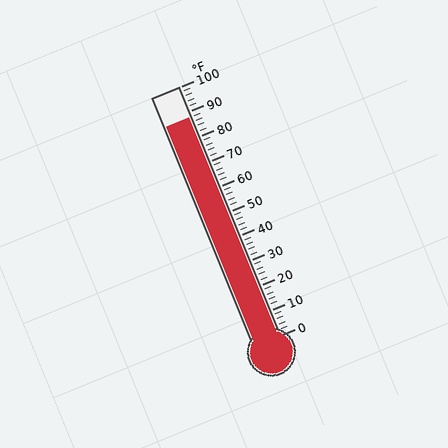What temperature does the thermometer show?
The thermometer shows approximately 88°F.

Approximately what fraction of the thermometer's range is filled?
The thermometer is filled to approximately 90% of its range.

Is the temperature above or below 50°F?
The temperature is above 50°F.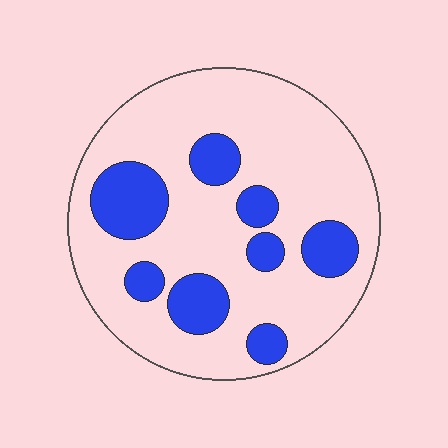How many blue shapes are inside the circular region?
8.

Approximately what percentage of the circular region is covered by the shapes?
Approximately 25%.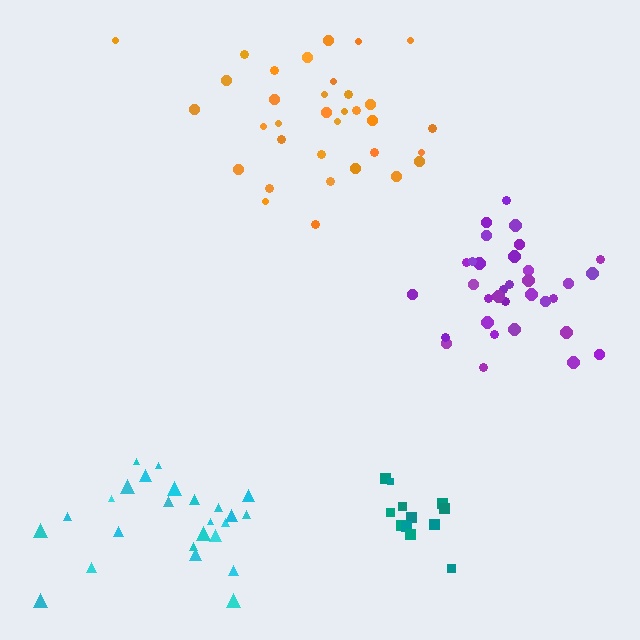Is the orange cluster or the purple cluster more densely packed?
Purple.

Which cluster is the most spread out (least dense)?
Orange.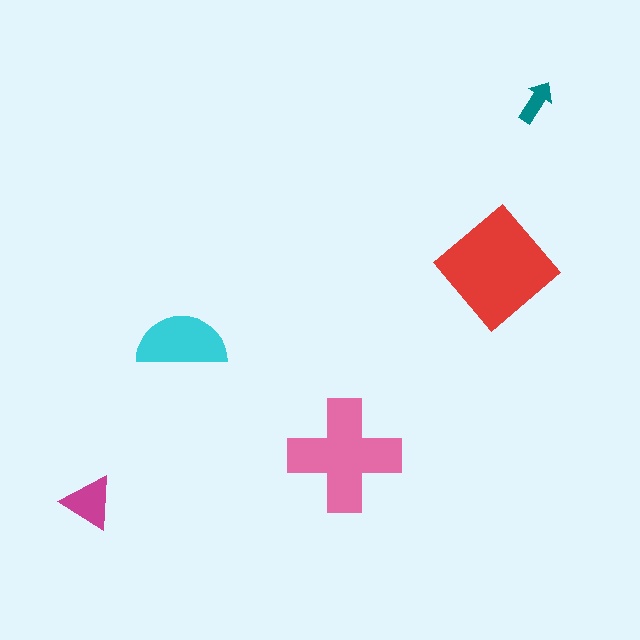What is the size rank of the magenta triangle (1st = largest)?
4th.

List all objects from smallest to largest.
The teal arrow, the magenta triangle, the cyan semicircle, the pink cross, the red diamond.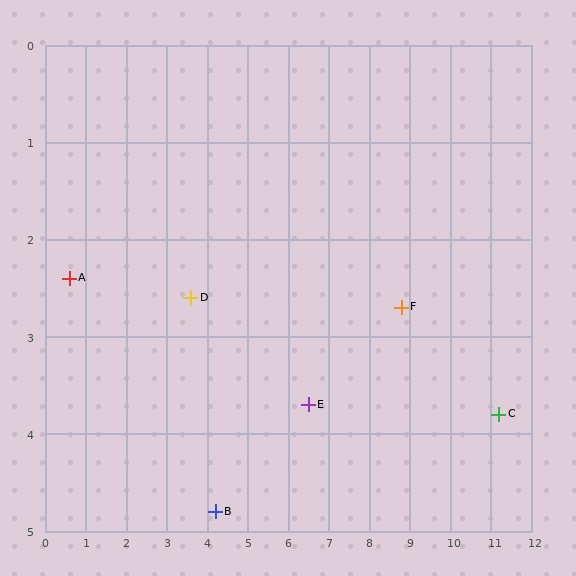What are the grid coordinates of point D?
Point D is at approximately (3.6, 2.6).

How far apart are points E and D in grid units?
Points E and D are about 3.1 grid units apart.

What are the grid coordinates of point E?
Point E is at approximately (6.5, 3.7).